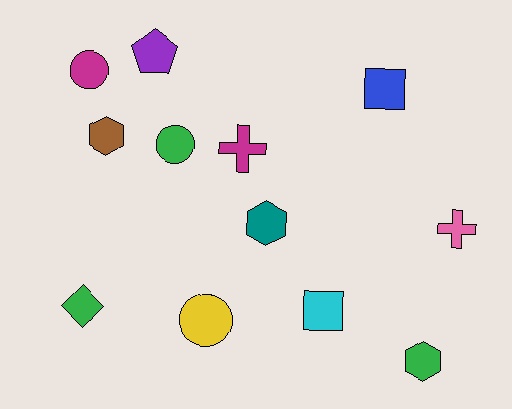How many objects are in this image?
There are 12 objects.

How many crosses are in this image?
There are 2 crosses.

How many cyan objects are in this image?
There is 1 cyan object.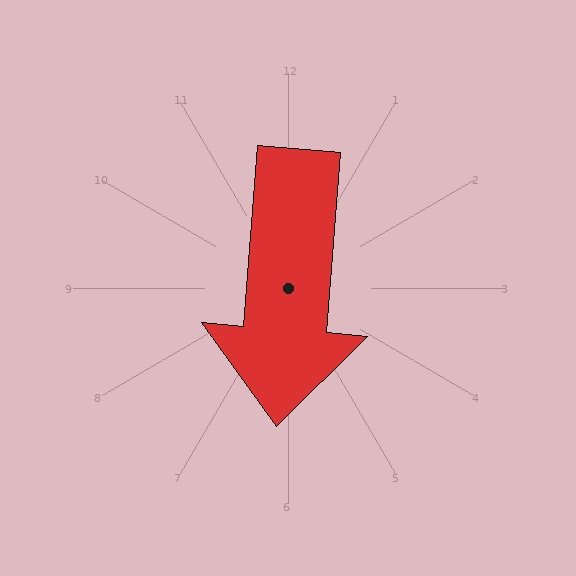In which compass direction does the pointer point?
South.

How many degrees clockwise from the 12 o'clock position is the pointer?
Approximately 185 degrees.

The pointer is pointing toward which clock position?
Roughly 6 o'clock.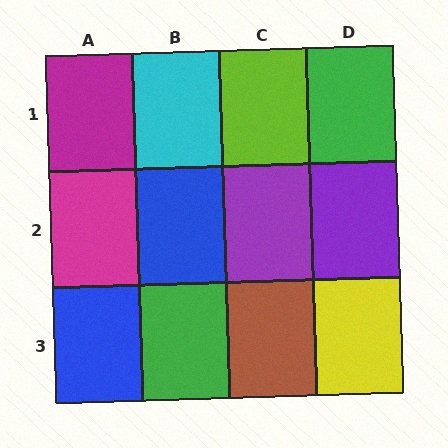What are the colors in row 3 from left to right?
Blue, green, brown, yellow.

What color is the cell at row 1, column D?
Green.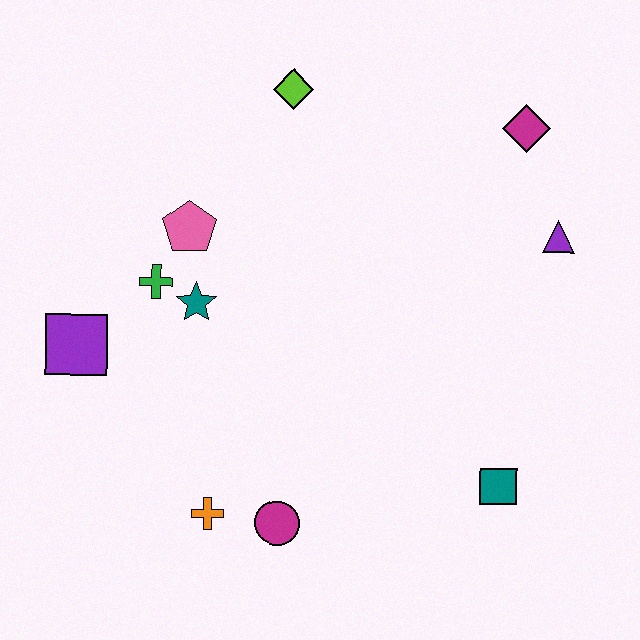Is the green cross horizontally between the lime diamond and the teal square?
No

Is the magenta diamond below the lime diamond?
Yes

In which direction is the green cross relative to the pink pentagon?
The green cross is below the pink pentagon.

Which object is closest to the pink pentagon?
The green cross is closest to the pink pentagon.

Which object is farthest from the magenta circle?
The magenta diamond is farthest from the magenta circle.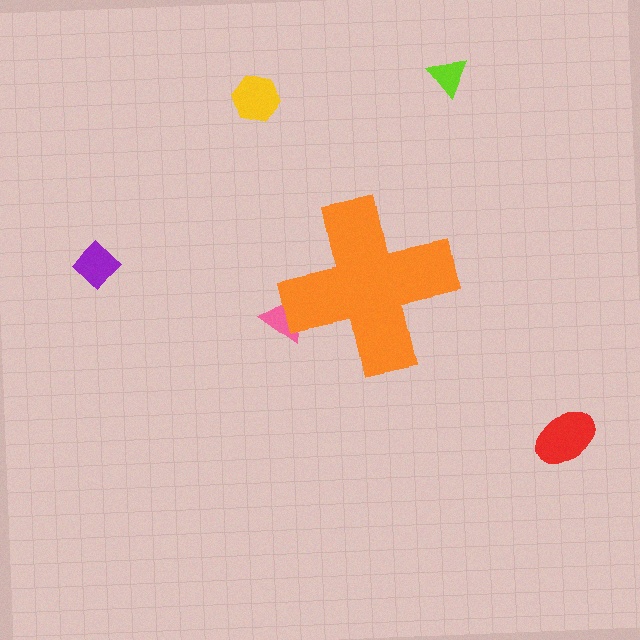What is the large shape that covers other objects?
An orange cross.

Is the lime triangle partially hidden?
No, the lime triangle is fully visible.